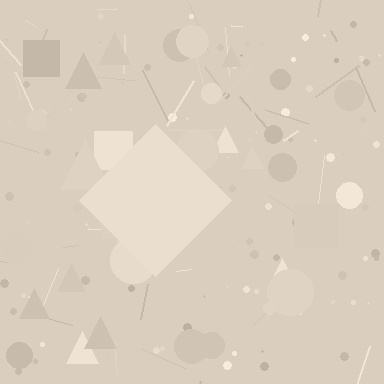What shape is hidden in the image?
A diamond is hidden in the image.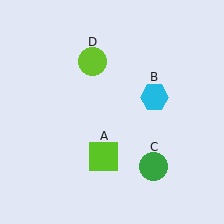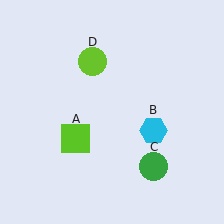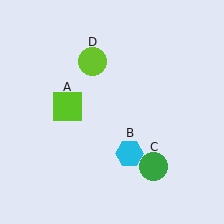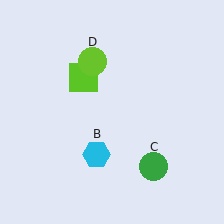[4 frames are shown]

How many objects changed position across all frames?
2 objects changed position: lime square (object A), cyan hexagon (object B).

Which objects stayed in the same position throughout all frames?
Green circle (object C) and lime circle (object D) remained stationary.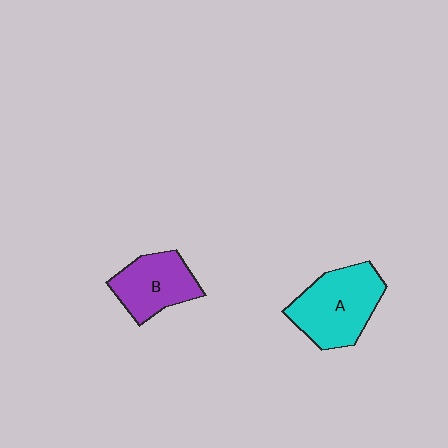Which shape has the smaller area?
Shape B (purple).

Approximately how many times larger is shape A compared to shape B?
Approximately 1.3 times.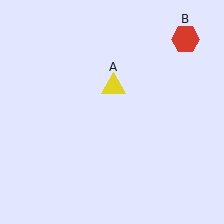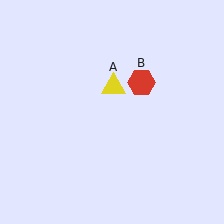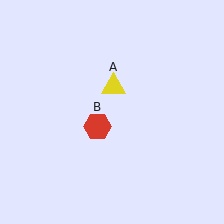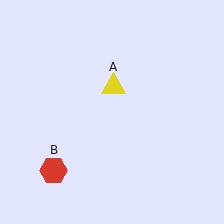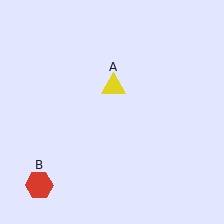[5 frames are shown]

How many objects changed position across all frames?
1 object changed position: red hexagon (object B).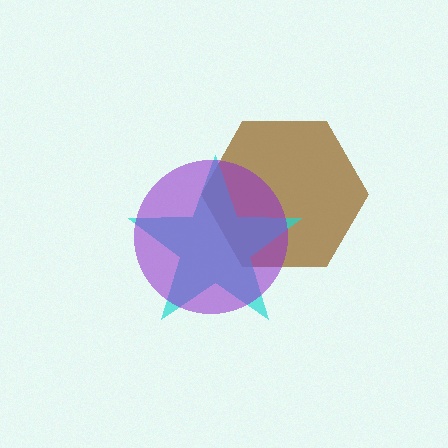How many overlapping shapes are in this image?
There are 3 overlapping shapes in the image.